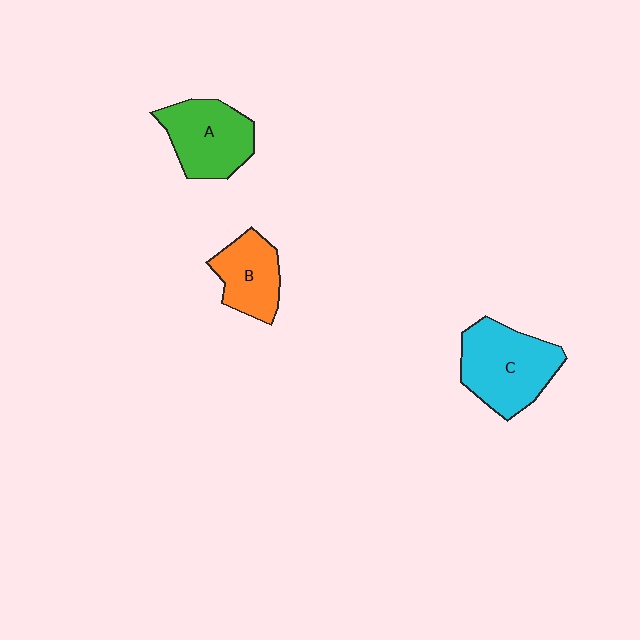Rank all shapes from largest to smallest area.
From largest to smallest: C (cyan), A (green), B (orange).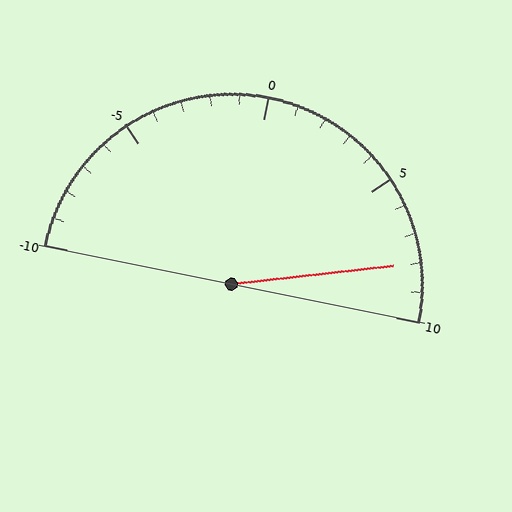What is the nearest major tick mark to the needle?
The nearest major tick mark is 10.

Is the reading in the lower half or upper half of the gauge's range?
The reading is in the upper half of the range (-10 to 10).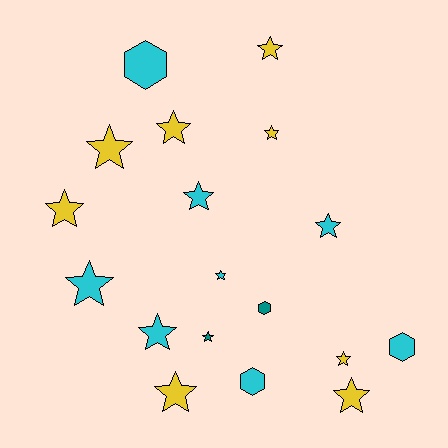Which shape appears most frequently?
Star, with 14 objects.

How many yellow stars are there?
There are 8 yellow stars.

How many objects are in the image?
There are 18 objects.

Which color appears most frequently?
Yellow, with 8 objects.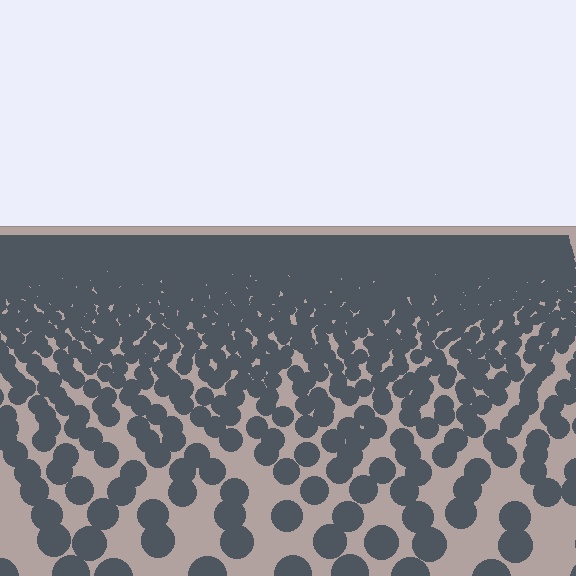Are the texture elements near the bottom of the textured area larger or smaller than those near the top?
Larger. Near the bottom, elements are closer to the viewer and appear at a bigger on-screen size.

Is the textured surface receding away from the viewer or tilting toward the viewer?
The surface is receding away from the viewer. Texture elements get smaller and denser toward the top.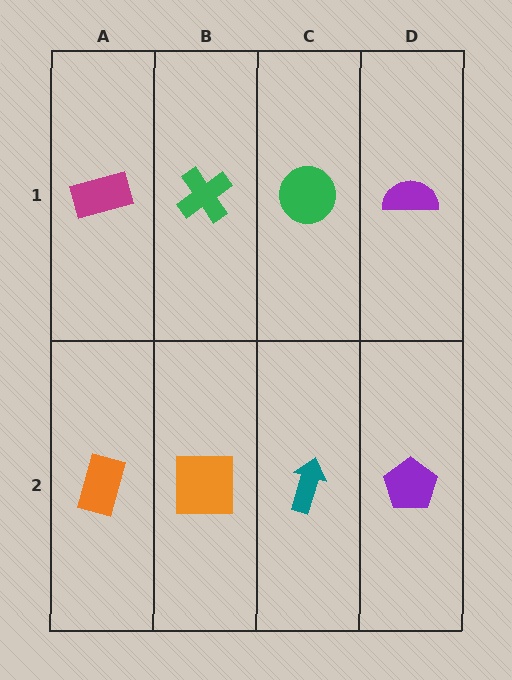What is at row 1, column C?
A green circle.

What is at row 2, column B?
An orange square.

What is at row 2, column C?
A teal arrow.